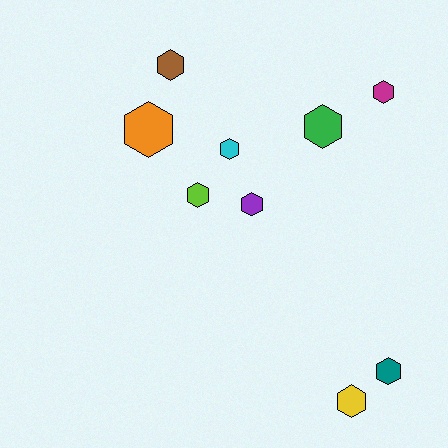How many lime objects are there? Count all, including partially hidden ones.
There is 1 lime object.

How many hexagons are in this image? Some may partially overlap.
There are 9 hexagons.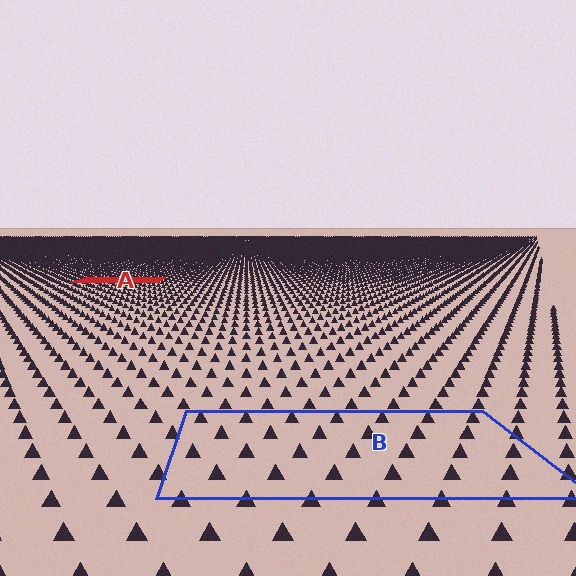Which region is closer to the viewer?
Region B is closer. The texture elements there are larger and more spread out.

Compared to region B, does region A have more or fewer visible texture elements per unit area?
Region A has more texture elements per unit area — they are packed more densely because it is farther away.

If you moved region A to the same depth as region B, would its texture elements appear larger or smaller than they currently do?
They would appear larger. At a closer depth, the same texture elements are projected at a bigger on-screen size.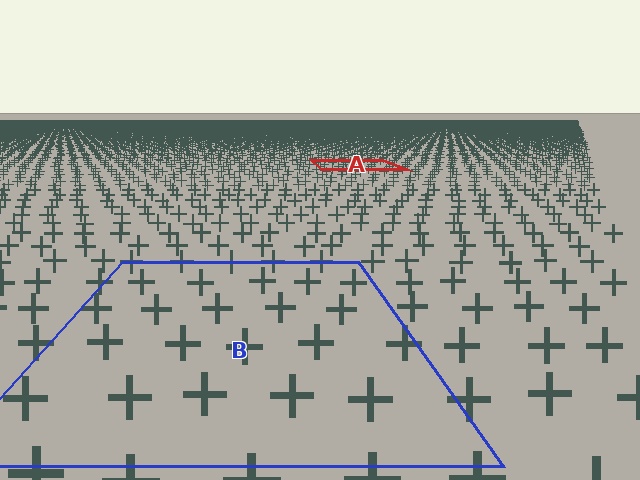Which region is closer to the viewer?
Region B is closer. The texture elements there are larger and more spread out.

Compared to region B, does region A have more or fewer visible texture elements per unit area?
Region A has more texture elements per unit area — they are packed more densely because it is farther away.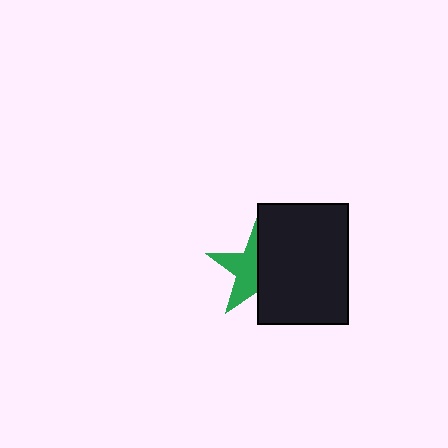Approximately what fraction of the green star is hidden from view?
Roughly 49% of the green star is hidden behind the black rectangle.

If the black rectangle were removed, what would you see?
You would see the complete green star.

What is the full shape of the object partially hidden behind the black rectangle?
The partially hidden object is a green star.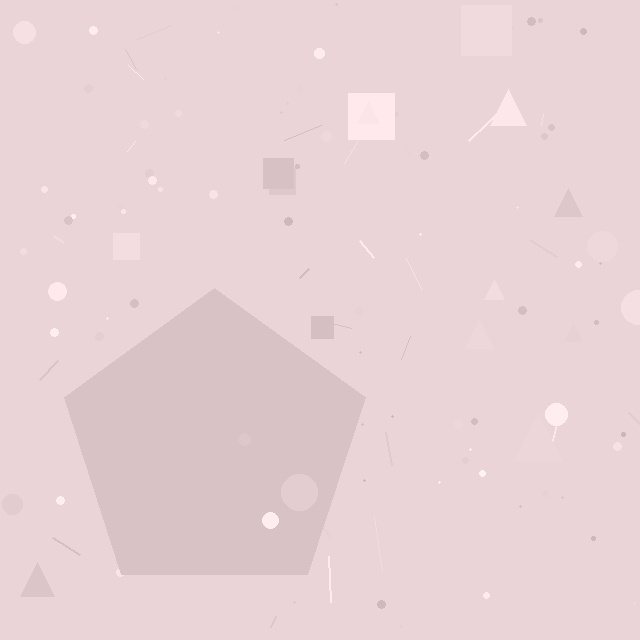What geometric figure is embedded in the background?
A pentagon is embedded in the background.